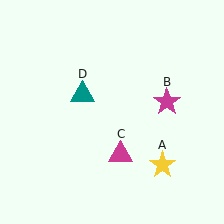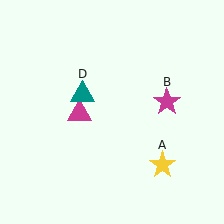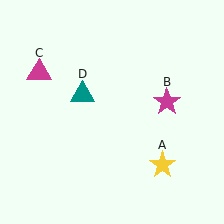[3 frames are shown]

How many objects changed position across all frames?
1 object changed position: magenta triangle (object C).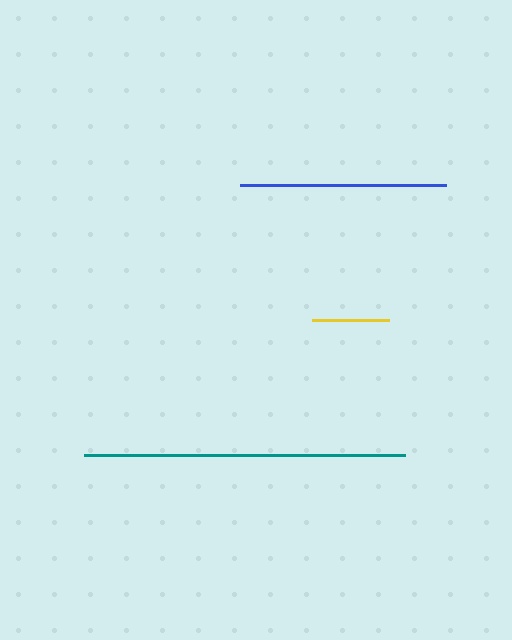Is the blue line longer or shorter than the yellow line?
The blue line is longer than the yellow line.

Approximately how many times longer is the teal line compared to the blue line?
The teal line is approximately 1.6 times the length of the blue line.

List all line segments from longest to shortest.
From longest to shortest: teal, blue, yellow.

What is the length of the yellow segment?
The yellow segment is approximately 77 pixels long.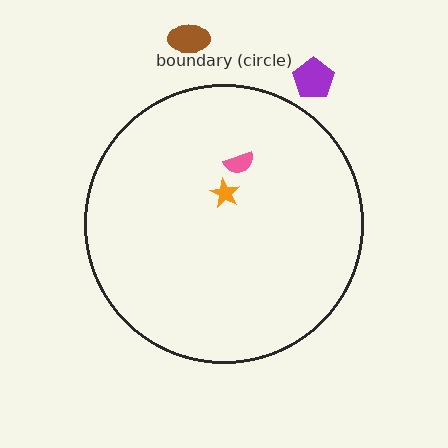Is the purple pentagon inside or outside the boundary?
Outside.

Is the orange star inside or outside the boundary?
Inside.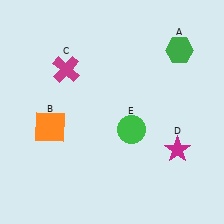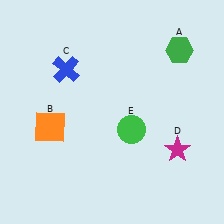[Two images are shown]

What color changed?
The cross (C) changed from magenta in Image 1 to blue in Image 2.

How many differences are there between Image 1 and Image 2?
There is 1 difference between the two images.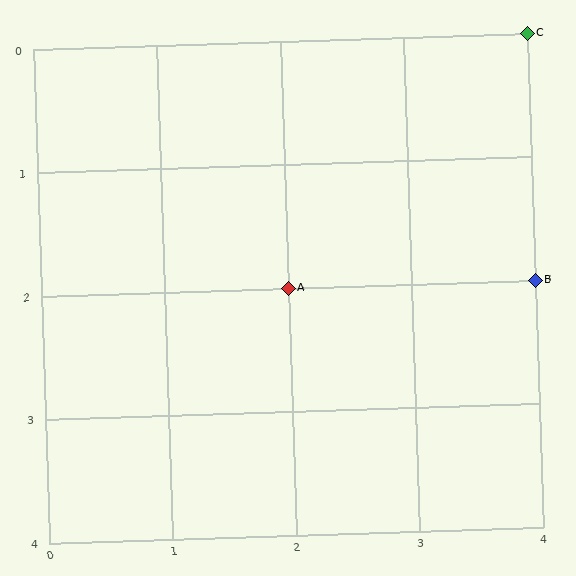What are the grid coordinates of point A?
Point A is at grid coordinates (2, 2).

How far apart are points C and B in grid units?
Points C and B are 2 rows apart.